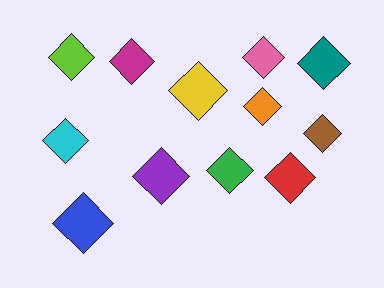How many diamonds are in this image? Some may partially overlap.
There are 12 diamonds.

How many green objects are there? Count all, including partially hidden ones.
There is 1 green object.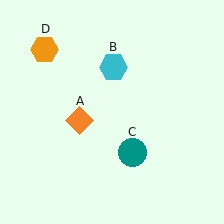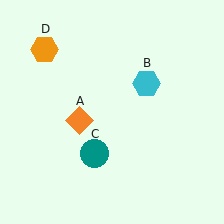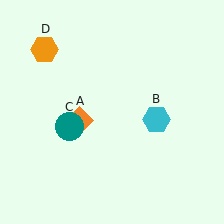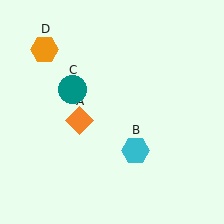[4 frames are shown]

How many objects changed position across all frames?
2 objects changed position: cyan hexagon (object B), teal circle (object C).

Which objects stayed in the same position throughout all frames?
Orange diamond (object A) and orange hexagon (object D) remained stationary.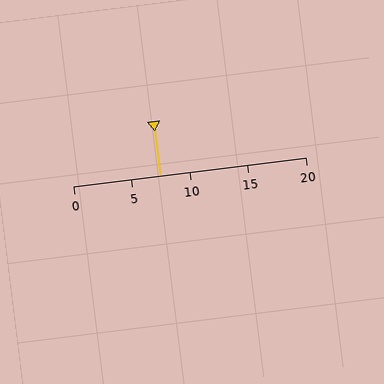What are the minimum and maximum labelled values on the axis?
The axis runs from 0 to 20.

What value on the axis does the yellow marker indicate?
The marker indicates approximately 7.5.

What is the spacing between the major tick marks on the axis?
The major ticks are spaced 5 apart.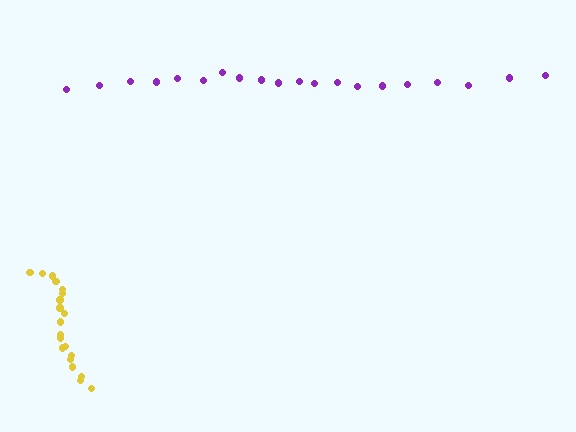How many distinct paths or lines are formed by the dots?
There are 2 distinct paths.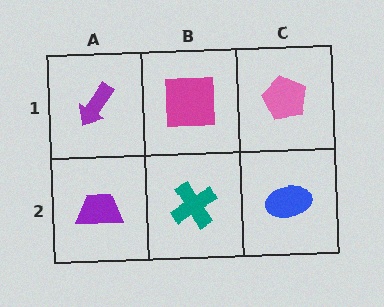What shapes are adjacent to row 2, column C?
A pink pentagon (row 1, column C), a teal cross (row 2, column B).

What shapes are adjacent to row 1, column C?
A blue ellipse (row 2, column C), a magenta square (row 1, column B).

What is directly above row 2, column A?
A purple arrow.